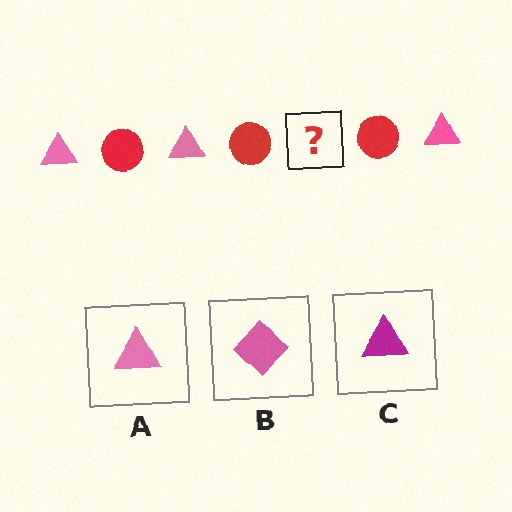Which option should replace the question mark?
Option A.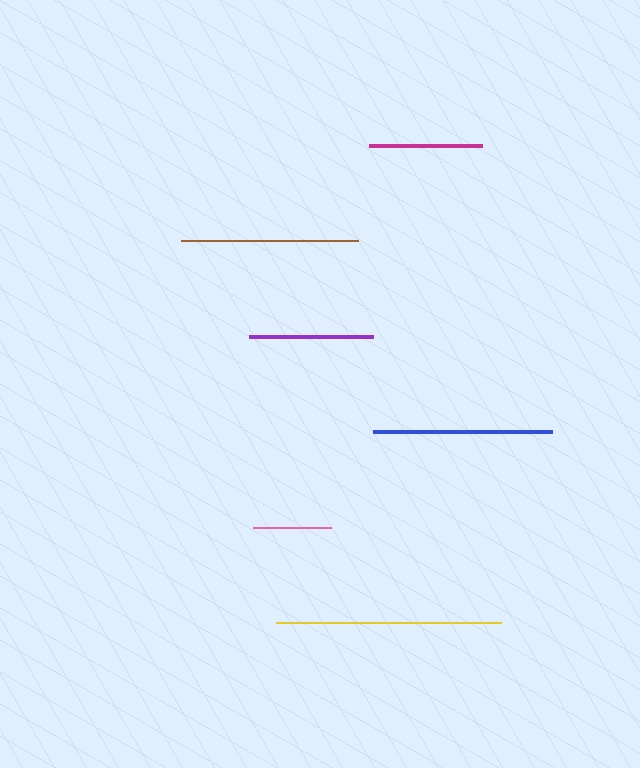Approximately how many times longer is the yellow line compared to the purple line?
The yellow line is approximately 1.8 times the length of the purple line.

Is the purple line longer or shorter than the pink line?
The purple line is longer than the pink line.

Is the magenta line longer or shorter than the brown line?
The brown line is longer than the magenta line.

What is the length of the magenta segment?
The magenta segment is approximately 114 pixels long.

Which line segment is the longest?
The yellow line is the longest at approximately 225 pixels.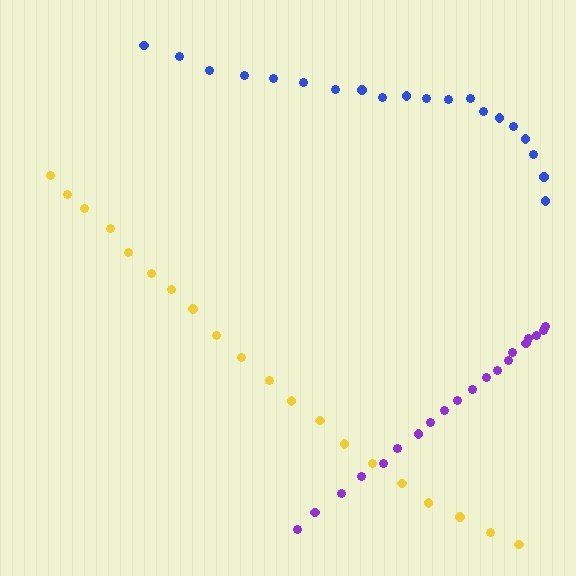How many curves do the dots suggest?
There are 3 distinct paths.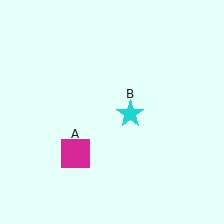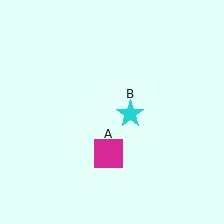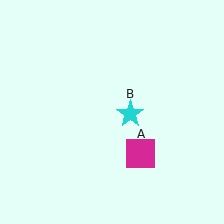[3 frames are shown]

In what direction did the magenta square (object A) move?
The magenta square (object A) moved right.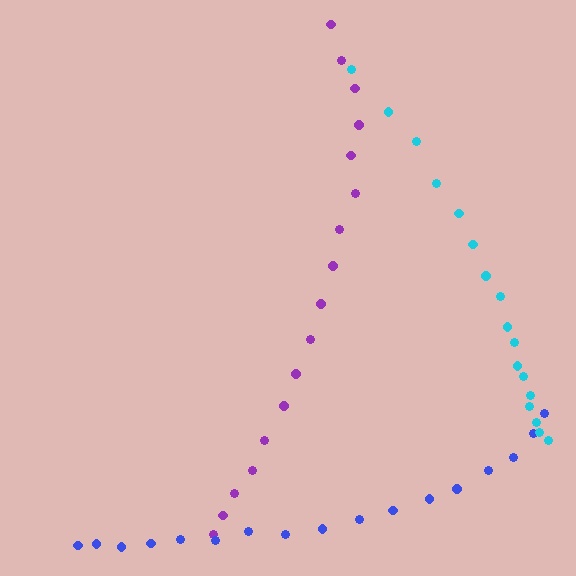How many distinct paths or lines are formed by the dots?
There are 3 distinct paths.